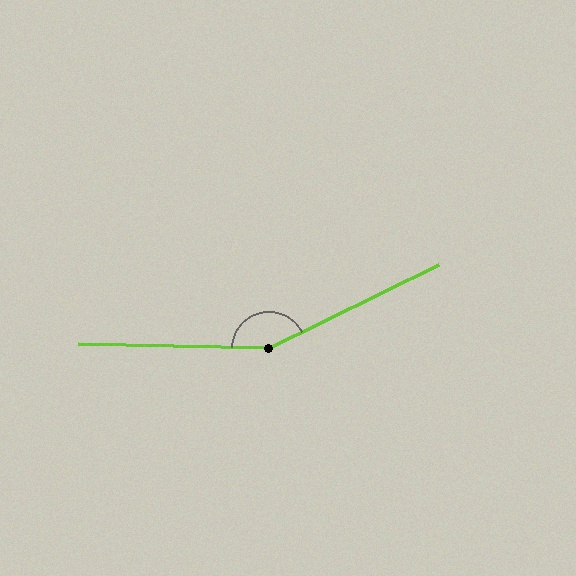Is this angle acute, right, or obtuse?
It is obtuse.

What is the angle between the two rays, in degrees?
Approximately 152 degrees.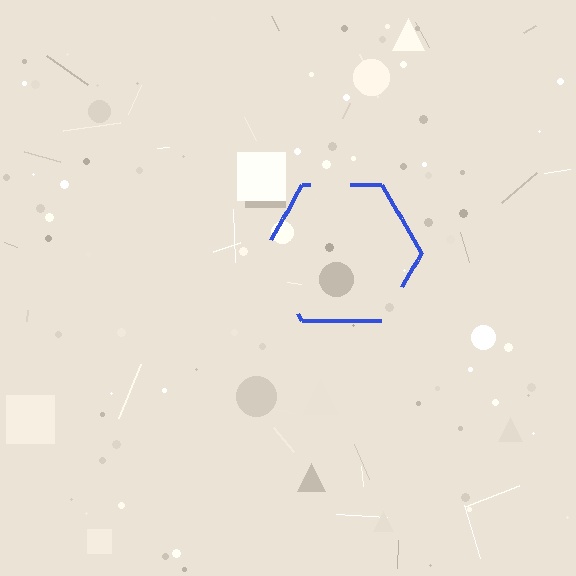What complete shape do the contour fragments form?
The contour fragments form a hexagon.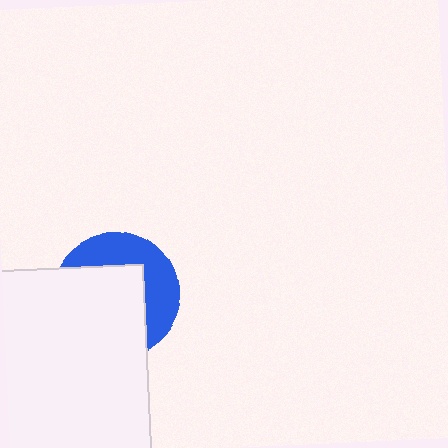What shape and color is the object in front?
The object in front is a white rectangle.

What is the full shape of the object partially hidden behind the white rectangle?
The partially hidden object is a blue circle.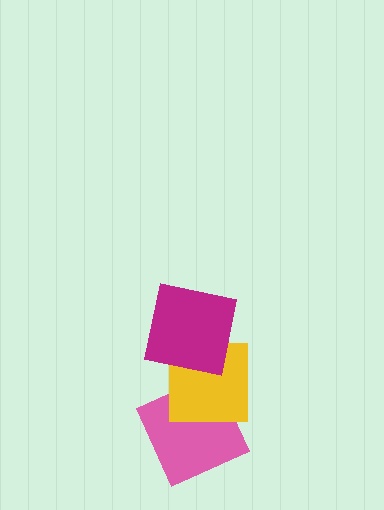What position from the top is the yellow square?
The yellow square is 2nd from the top.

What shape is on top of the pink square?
The yellow square is on top of the pink square.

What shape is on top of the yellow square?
The magenta square is on top of the yellow square.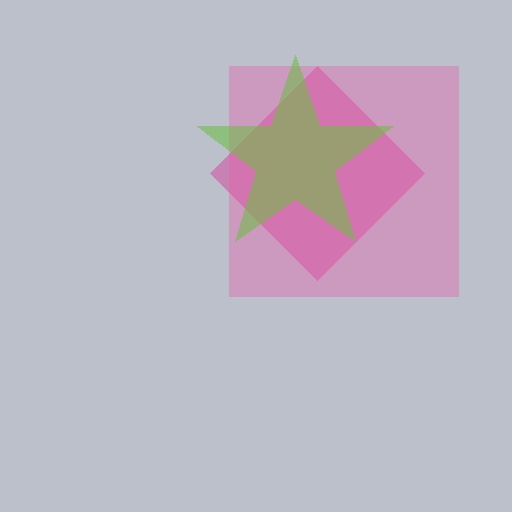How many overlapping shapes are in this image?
There are 3 overlapping shapes in the image.